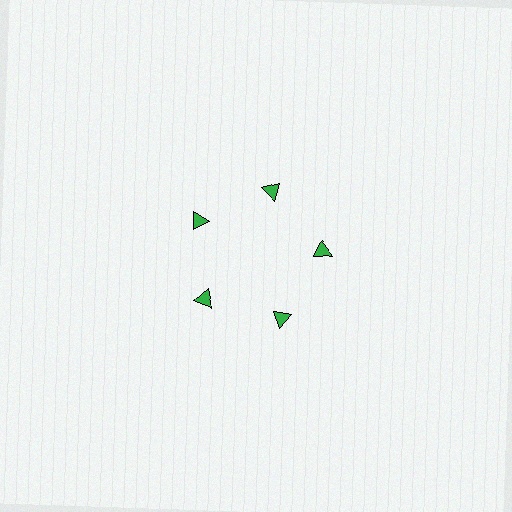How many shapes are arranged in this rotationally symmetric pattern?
There are 5 shapes, arranged in 5 groups of 1.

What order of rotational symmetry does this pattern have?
This pattern has 5-fold rotational symmetry.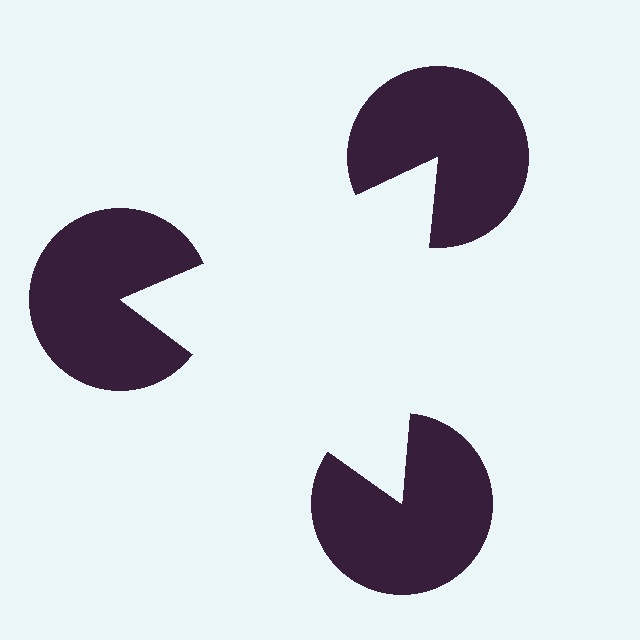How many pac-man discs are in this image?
There are 3 — one at each vertex of the illusory triangle.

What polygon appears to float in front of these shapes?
An illusory triangle — its edges are inferred from the aligned wedge cuts in the pac-man discs, not physically drawn.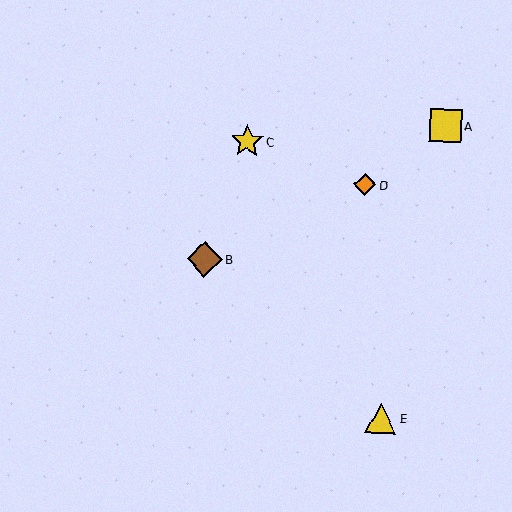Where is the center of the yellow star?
The center of the yellow star is at (247, 141).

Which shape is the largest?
The brown diamond (labeled B) is the largest.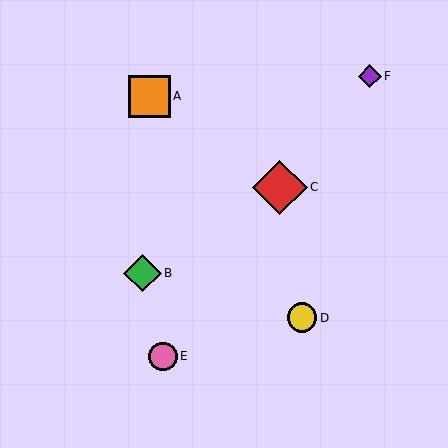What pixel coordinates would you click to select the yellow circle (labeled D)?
Click at (302, 318) to select the yellow circle D.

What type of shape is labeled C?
Shape C is a red diamond.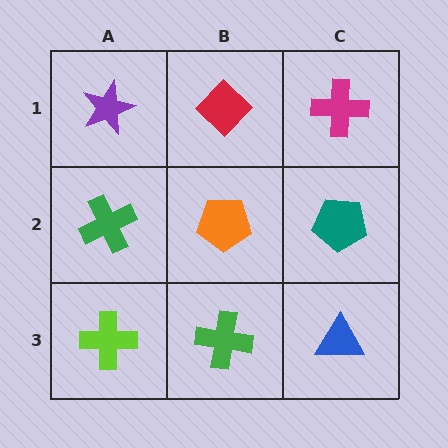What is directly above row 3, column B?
An orange pentagon.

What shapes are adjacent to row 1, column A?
A green cross (row 2, column A), a red diamond (row 1, column B).